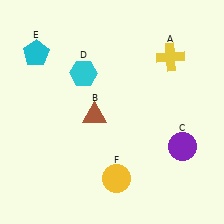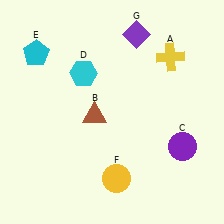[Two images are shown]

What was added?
A purple diamond (G) was added in Image 2.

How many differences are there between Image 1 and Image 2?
There is 1 difference between the two images.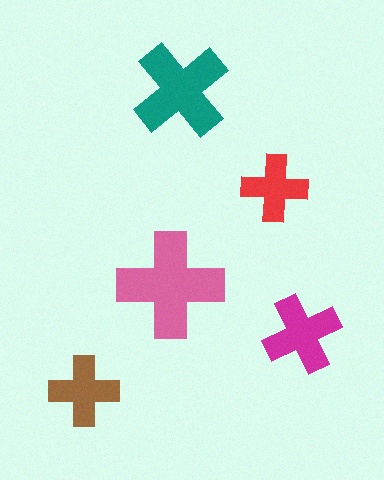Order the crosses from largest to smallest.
the pink one, the teal one, the magenta one, the brown one, the red one.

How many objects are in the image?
There are 5 objects in the image.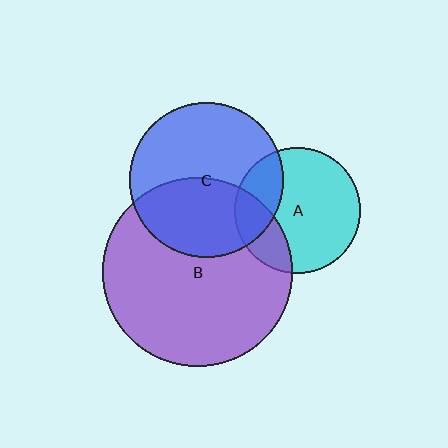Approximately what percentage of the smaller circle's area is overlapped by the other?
Approximately 25%.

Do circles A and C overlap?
Yes.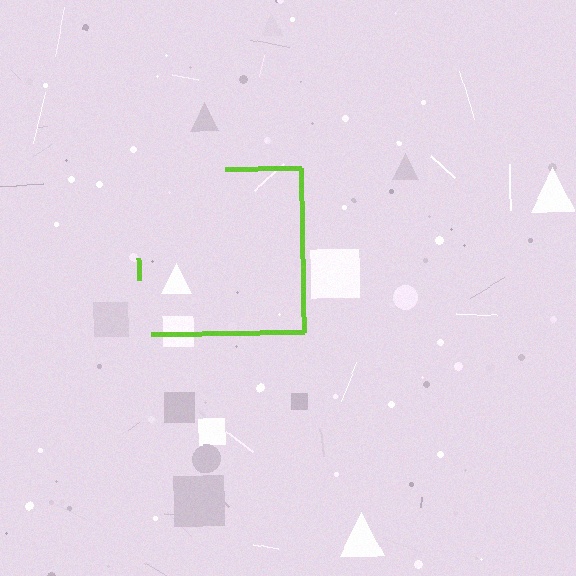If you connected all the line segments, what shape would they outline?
They would outline a square.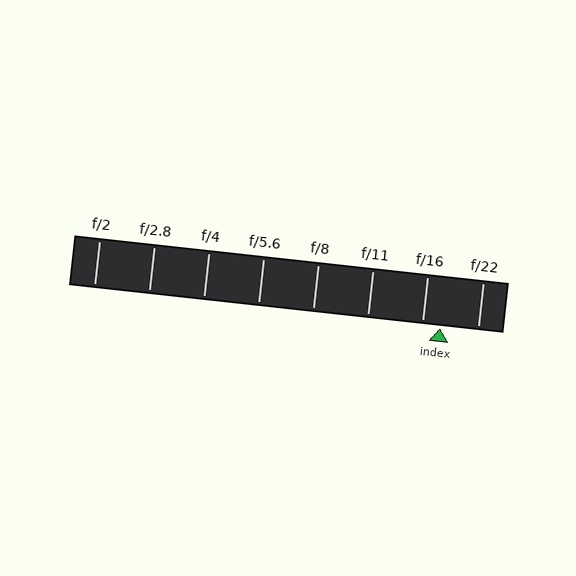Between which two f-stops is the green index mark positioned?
The index mark is between f/16 and f/22.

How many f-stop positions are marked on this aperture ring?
There are 8 f-stop positions marked.